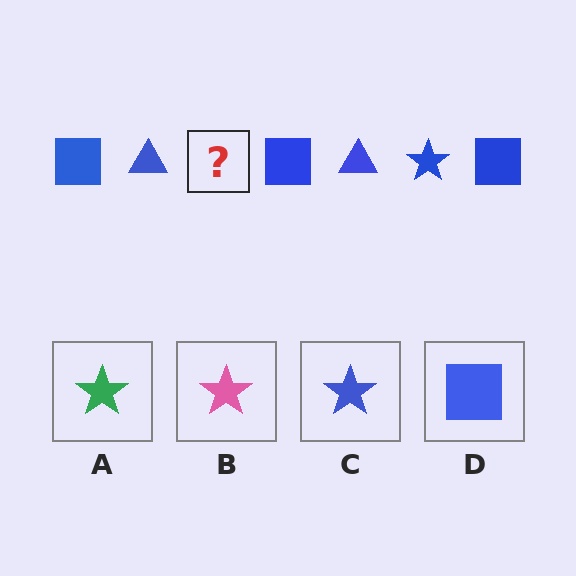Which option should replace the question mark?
Option C.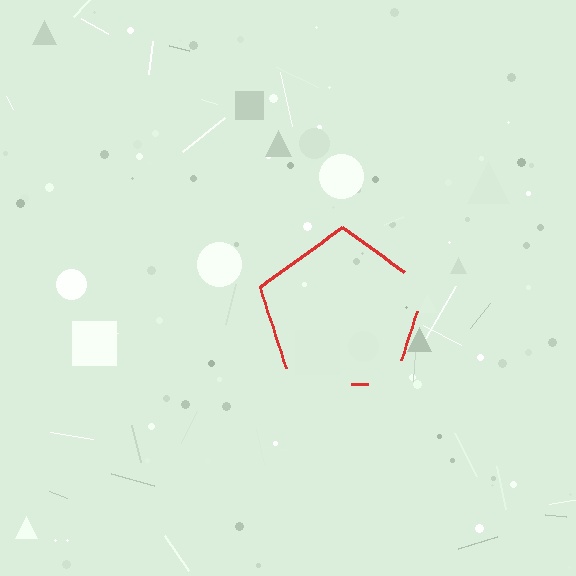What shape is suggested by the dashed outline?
The dashed outline suggests a pentagon.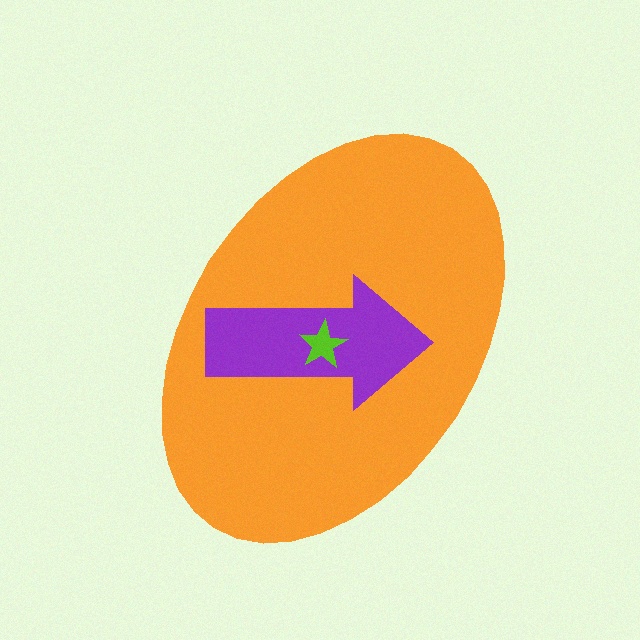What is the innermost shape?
The lime star.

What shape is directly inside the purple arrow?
The lime star.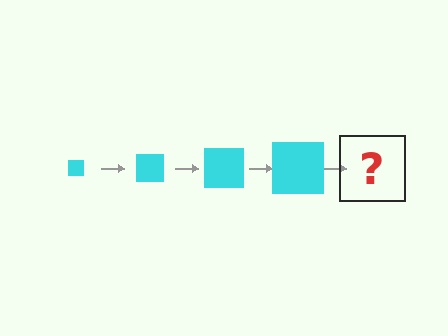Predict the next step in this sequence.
The next step is a cyan square, larger than the previous one.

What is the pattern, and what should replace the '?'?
The pattern is that the square gets progressively larger each step. The '?' should be a cyan square, larger than the previous one.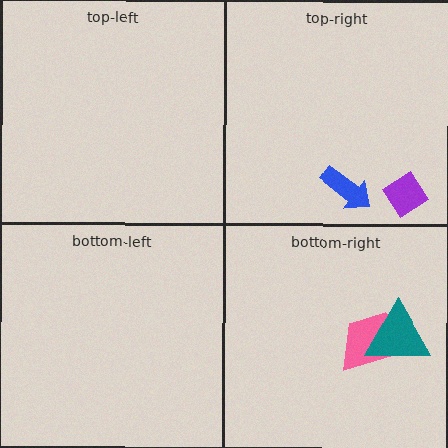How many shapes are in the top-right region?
2.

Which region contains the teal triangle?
The bottom-right region.